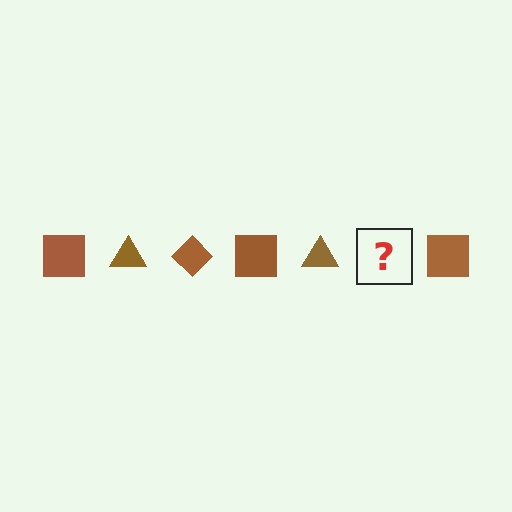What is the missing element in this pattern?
The missing element is a brown diamond.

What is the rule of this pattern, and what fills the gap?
The rule is that the pattern cycles through square, triangle, diamond shapes in brown. The gap should be filled with a brown diamond.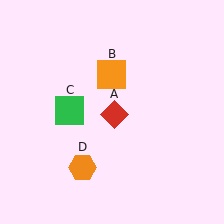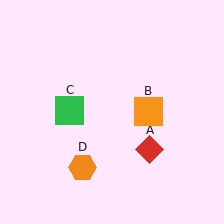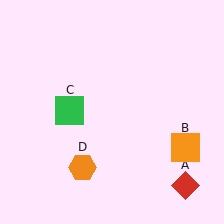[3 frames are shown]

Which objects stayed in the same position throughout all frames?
Green square (object C) and orange hexagon (object D) remained stationary.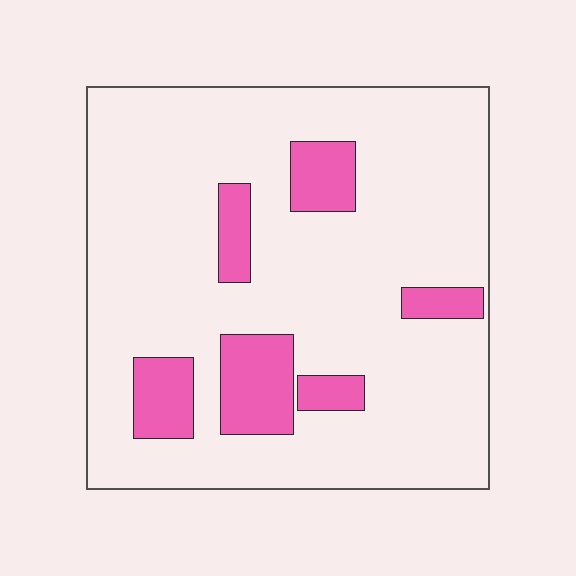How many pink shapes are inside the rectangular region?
6.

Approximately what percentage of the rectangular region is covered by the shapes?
Approximately 15%.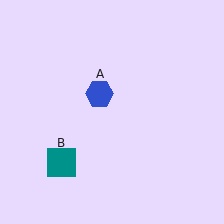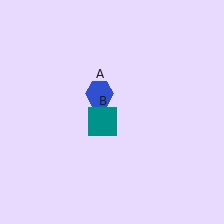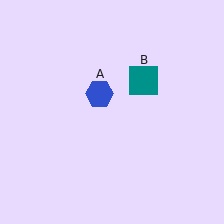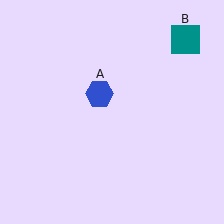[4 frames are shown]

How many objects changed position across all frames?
1 object changed position: teal square (object B).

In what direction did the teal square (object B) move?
The teal square (object B) moved up and to the right.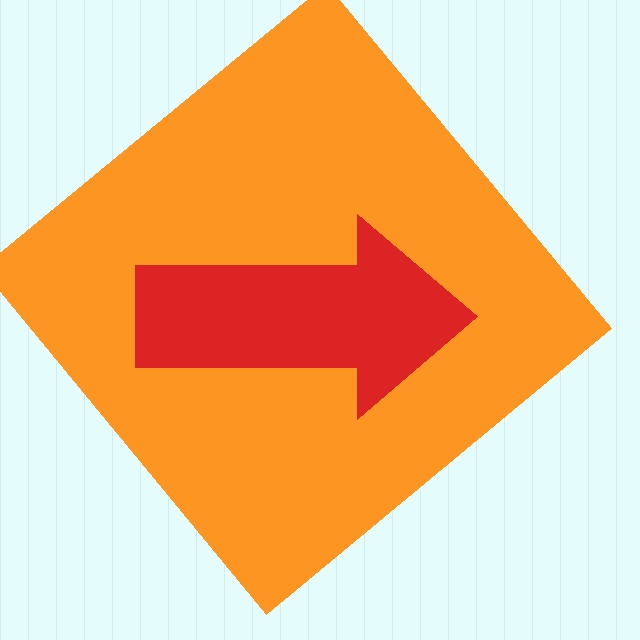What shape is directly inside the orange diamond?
The red arrow.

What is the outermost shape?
The orange diamond.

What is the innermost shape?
The red arrow.